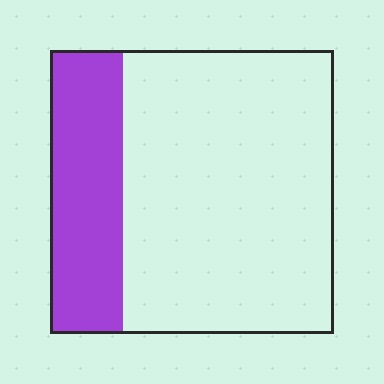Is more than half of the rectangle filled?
No.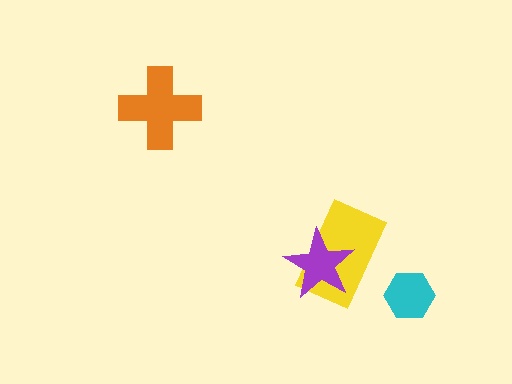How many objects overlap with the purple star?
1 object overlaps with the purple star.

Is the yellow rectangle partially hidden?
Yes, it is partially covered by another shape.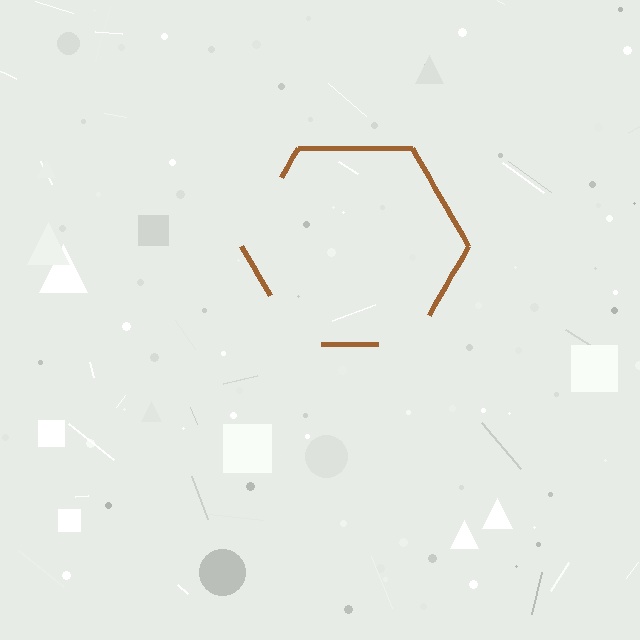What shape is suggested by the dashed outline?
The dashed outline suggests a hexagon.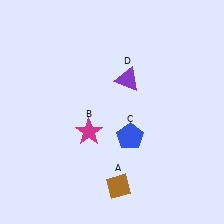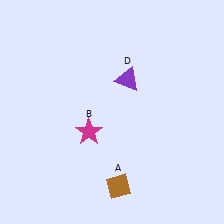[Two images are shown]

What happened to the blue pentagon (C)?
The blue pentagon (C) was removed in Image 2. It was in the bottom-right area of Image 1.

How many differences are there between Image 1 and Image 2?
There is 1 difference between the two images.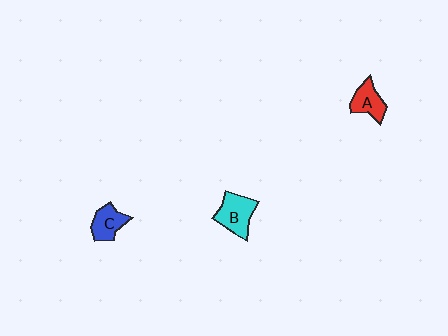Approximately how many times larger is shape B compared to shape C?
Approximately 1.3 times.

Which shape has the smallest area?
Shape A (red).